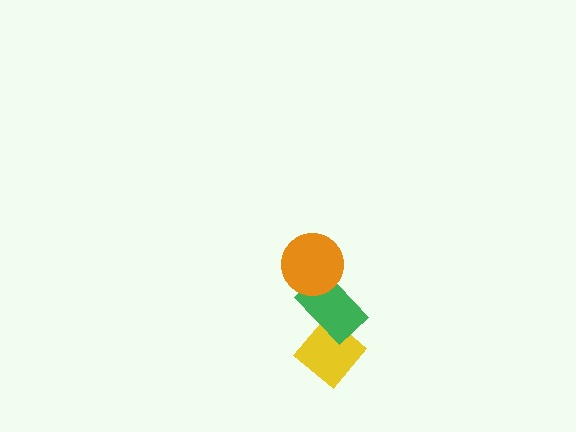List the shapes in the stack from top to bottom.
From top to bottom: the orange circle, the green rectangle, the yellow diamond.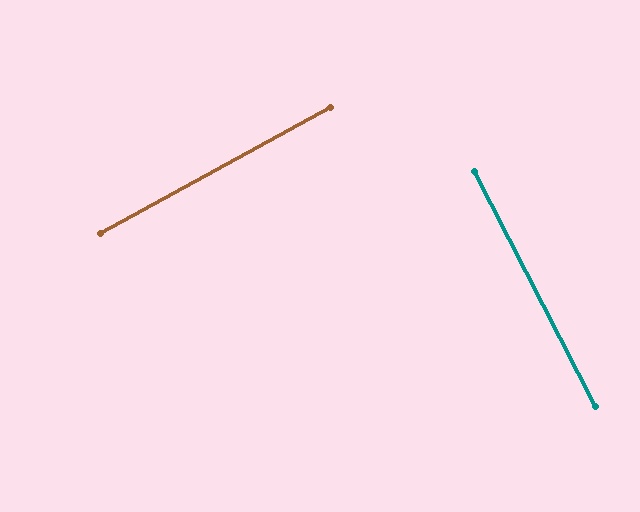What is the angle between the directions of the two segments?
Approximately 89 degrees.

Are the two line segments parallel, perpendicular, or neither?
Perpendicular — they meet at approximately 89°.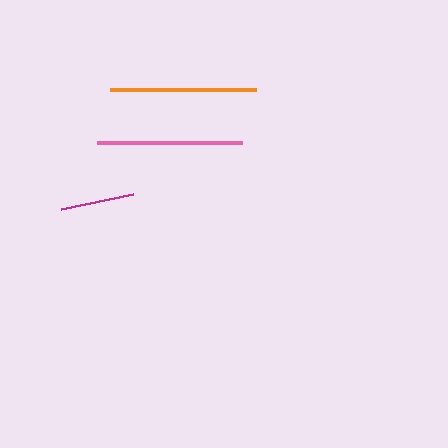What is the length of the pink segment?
The pink segment is approximately 146 pixels long.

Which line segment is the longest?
The orange line is the longest at approximately 146 pixels.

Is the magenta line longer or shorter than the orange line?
The orange line is longer than the magenta line.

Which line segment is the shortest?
The magenta line is the shortest at approximately 74 pixels.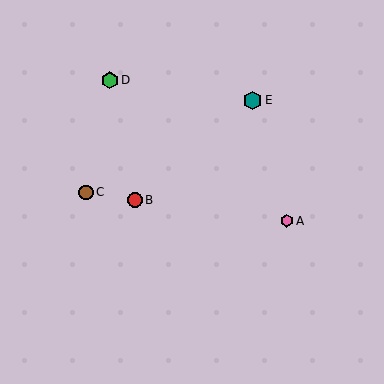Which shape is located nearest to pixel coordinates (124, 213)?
The red circle (labeled B) at (135, 200) is nearest to that location.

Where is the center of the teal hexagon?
The center of the teal hexagon is at (253, 100).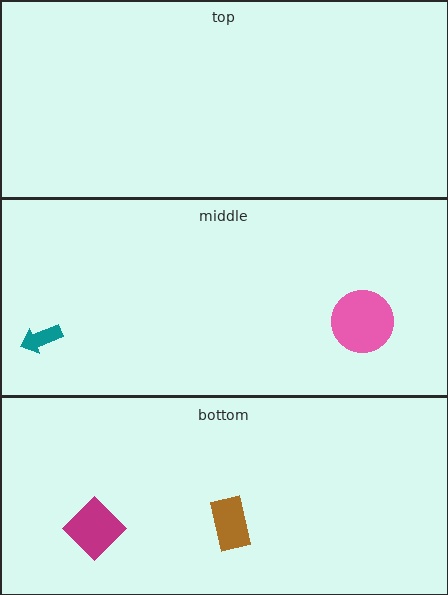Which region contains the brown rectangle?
The bottom region.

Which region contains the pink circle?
The middle region.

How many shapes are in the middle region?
2.